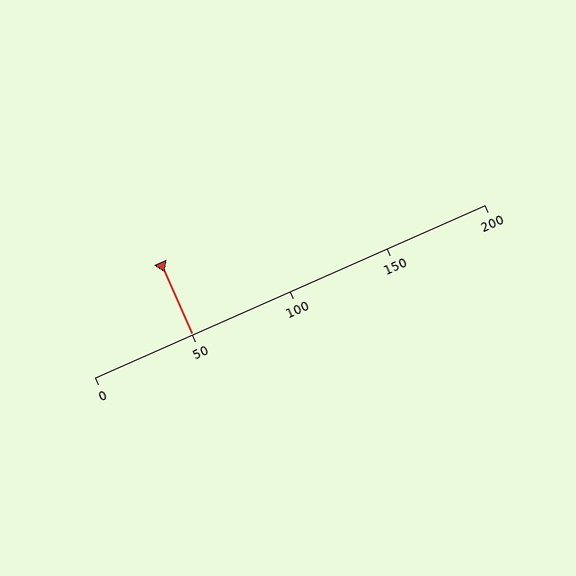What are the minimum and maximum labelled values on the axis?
The axis runs from 0 to 200.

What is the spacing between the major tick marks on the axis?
The major ticks are spaced 50 apart.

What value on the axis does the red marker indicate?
The marker indicates approximately 50.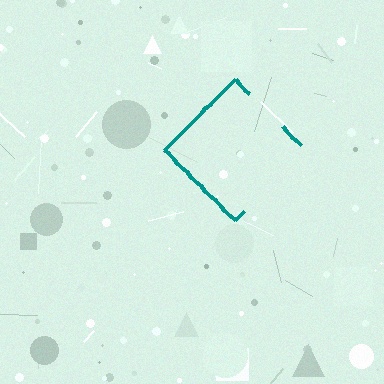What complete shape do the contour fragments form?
The contour fragments form a diamond.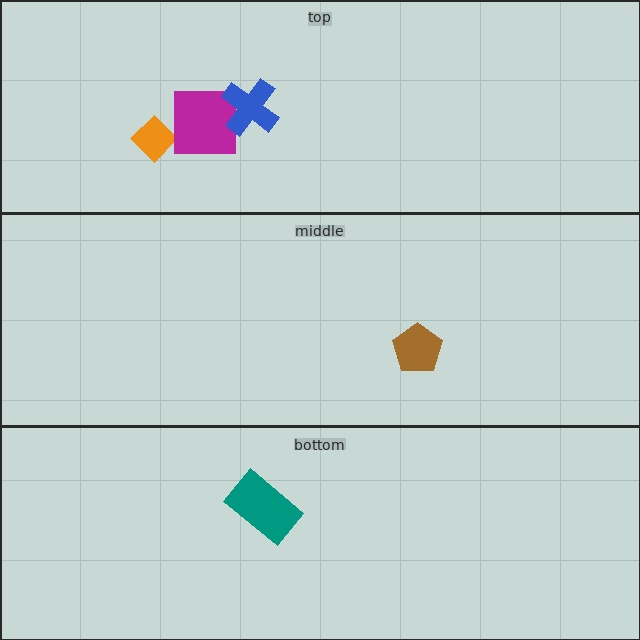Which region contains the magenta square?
The top region.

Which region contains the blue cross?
The top region.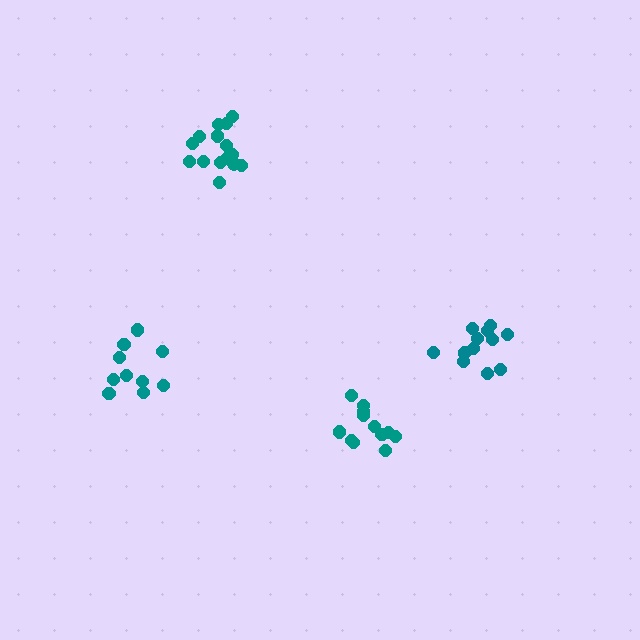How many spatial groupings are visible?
There are 4 spatial groupings.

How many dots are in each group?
Group 1: 15 dots, Group 2: 12 dots, Group 3: 12 dots, Group 4: 11 dots (50 total).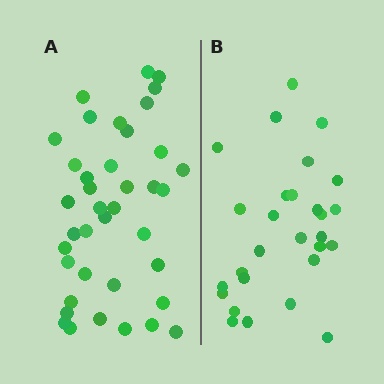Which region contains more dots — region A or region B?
Region A (the left region) has more dots.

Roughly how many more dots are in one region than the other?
Region A has roughly 12 or so more dots than region B.